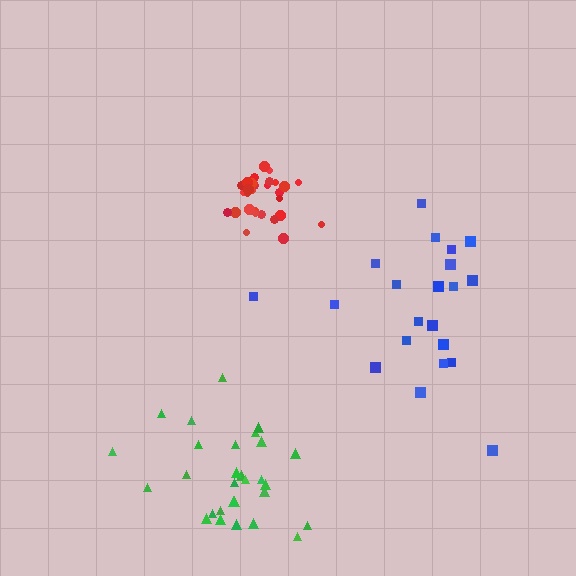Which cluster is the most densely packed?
Red.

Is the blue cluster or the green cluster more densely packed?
Green.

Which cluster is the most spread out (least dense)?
Blue.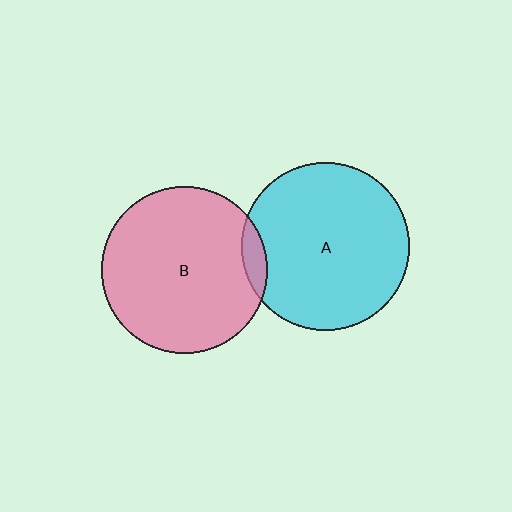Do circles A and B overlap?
Yes.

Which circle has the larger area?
Circle A (cyan).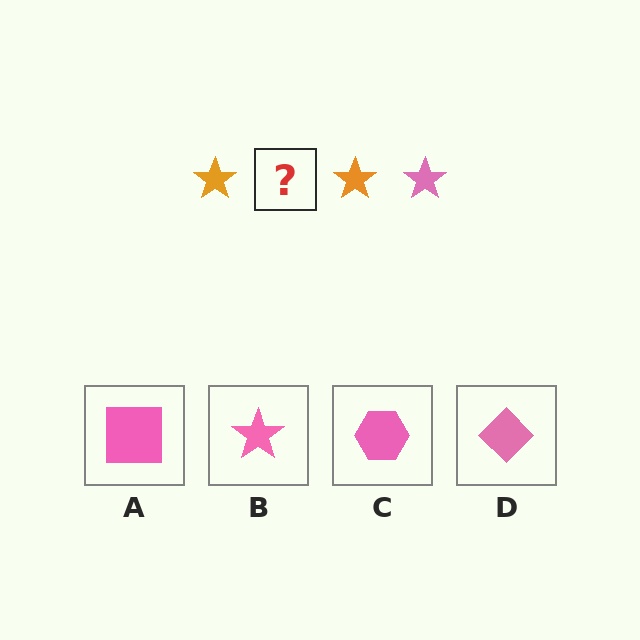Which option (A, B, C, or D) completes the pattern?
B.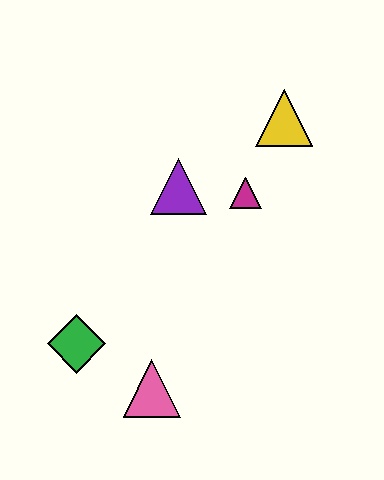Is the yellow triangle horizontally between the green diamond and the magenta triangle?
No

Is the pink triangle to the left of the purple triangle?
Yes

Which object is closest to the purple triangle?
The magenta triangle is closest to the purple triangle.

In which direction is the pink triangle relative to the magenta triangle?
The pink triangle is below the magenta triangle.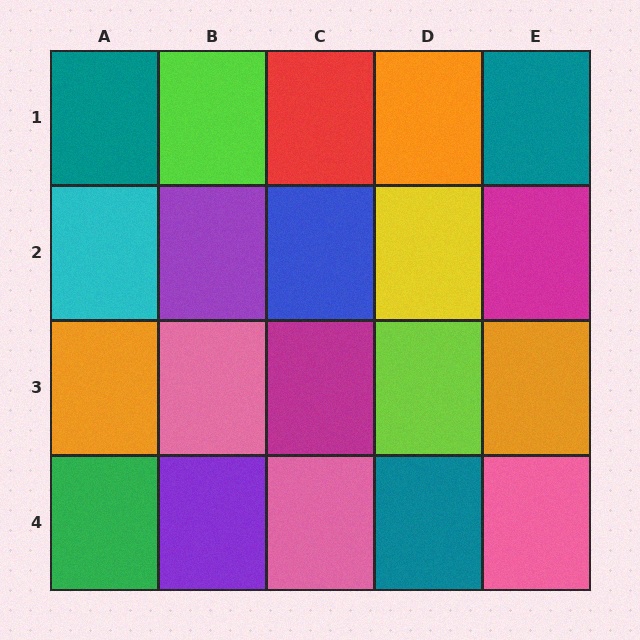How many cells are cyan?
1 cell is cyan.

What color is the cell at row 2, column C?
Blue.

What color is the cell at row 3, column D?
Lime.